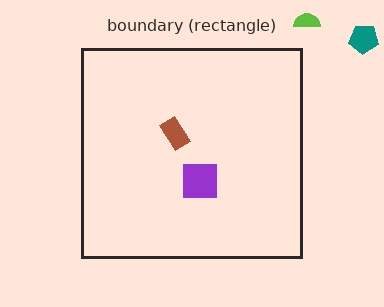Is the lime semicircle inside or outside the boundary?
Outside.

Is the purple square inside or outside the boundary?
Inside.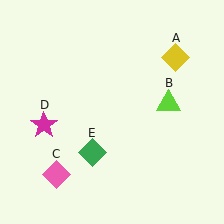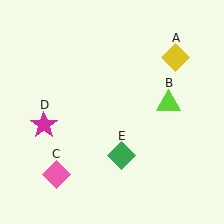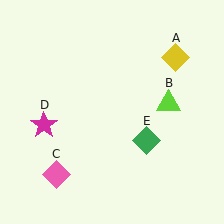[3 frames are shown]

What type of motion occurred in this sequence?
The green diamond (object E) rotated counterclockwise around the center of the scene.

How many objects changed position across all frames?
1 object changed position: green diamond (object E).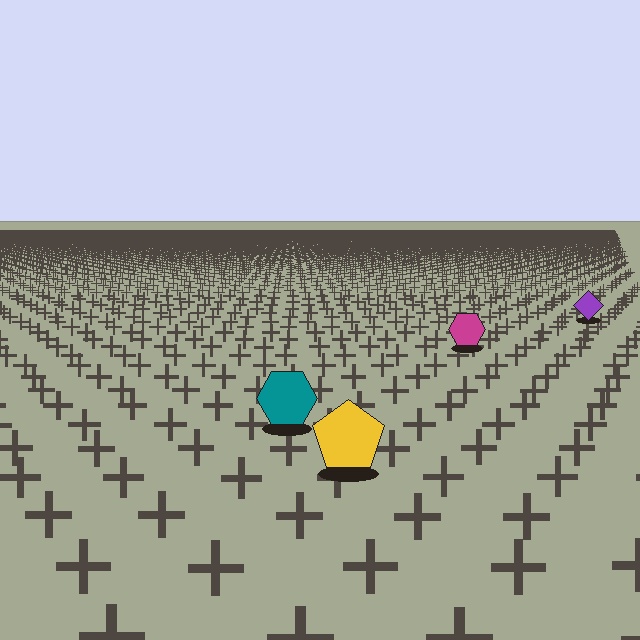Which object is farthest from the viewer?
The purple diamond is farthest from the viewer. It appears smaller and the ground texture around it is denser.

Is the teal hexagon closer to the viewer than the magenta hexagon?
Yes. The teal hexagon is closer — you can tell from the texture gradient: the ground texture is coarser near it.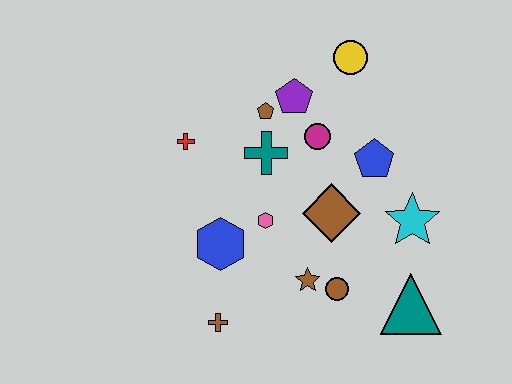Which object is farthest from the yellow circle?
The brown cross is farthest from the yellow circle.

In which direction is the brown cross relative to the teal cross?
The brown cross is below the teal cross.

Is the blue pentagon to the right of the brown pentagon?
Yes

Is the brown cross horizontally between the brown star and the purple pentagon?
No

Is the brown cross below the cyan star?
Yes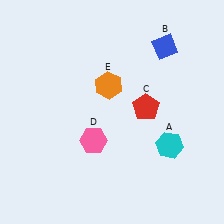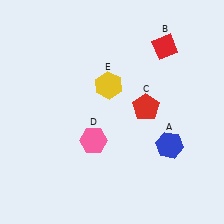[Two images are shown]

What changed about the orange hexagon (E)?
In Image 1, E is orange. In Image 2, it changed to yellow.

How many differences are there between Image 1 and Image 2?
There are 3 differences between the two images.